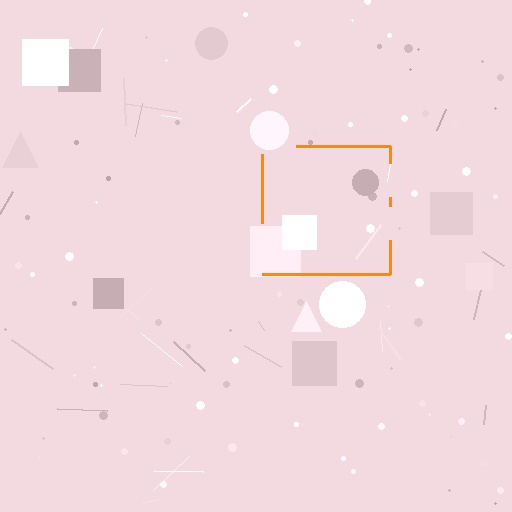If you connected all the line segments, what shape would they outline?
They would outline a square.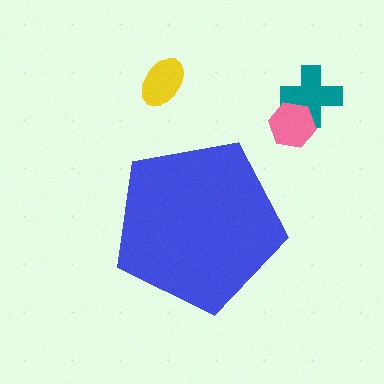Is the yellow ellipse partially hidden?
No, the yellow ellipse is fully visible.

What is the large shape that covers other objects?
A blue pentagon.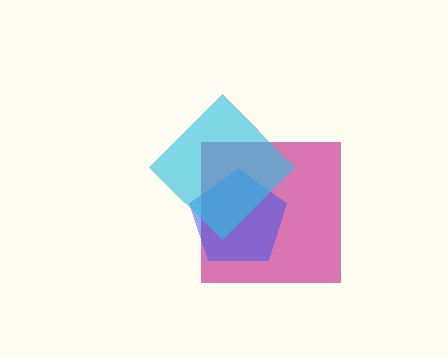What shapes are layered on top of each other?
The layered shapes are: a magenta square, a blue pentagon, a cyan diamond.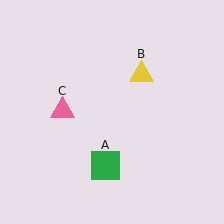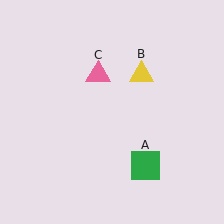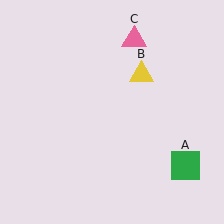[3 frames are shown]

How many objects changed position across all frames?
2 objects changed position: green square (object A), pink triangle (object C).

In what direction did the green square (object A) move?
The green square (object A) moved right.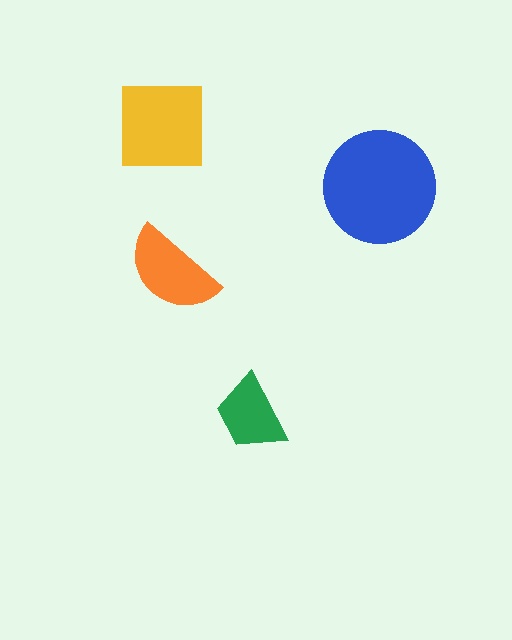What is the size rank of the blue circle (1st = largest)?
1st.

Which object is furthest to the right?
The blue circle is rightmost.